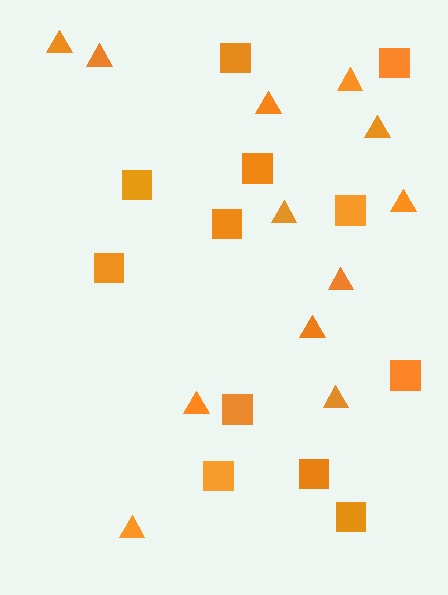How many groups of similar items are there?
There are 2 groups: one group of triangles (12) and one group of squares (12).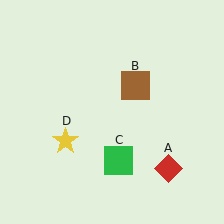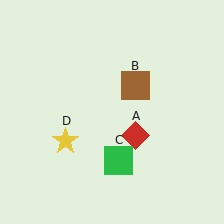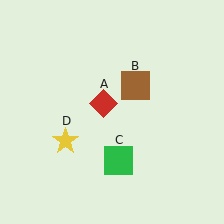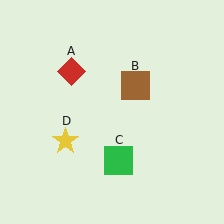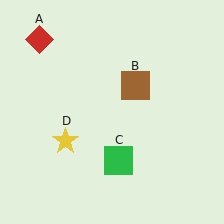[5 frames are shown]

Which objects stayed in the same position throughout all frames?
Brown square (object B) and green square (object C) and yellow star (object D) remained stationary.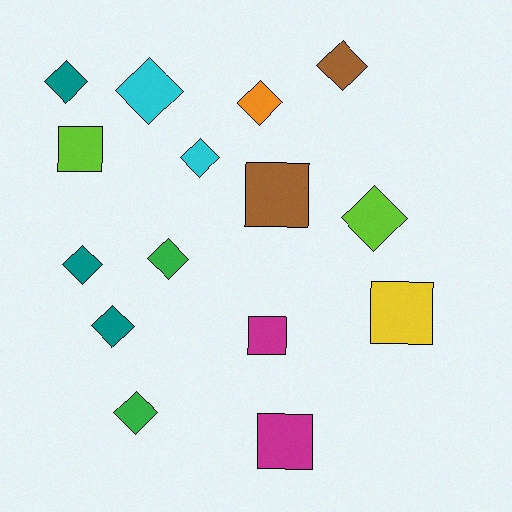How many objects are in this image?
There are 15 objects.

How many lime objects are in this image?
There are 2 lime objects.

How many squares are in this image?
There are 5 squares.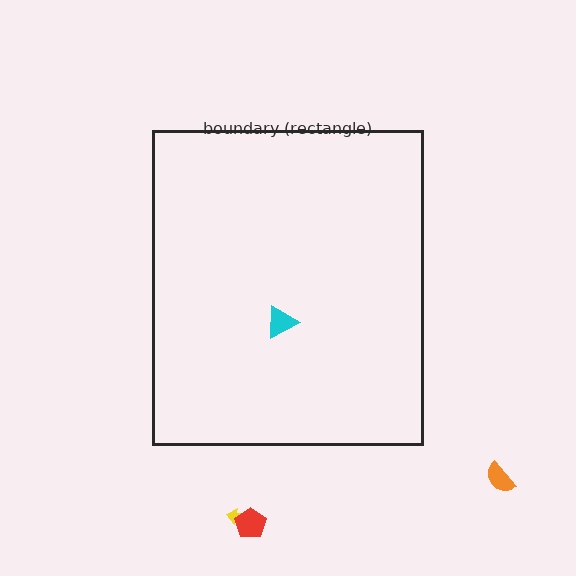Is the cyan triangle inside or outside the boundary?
Inside.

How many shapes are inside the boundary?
1 inside, 3 outside.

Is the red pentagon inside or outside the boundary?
Outside.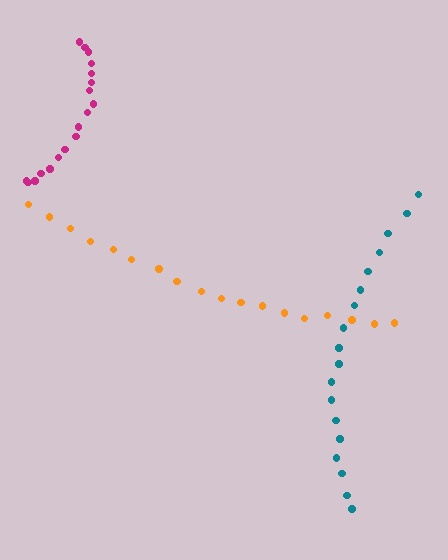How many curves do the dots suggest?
There are 3 distinct paths.